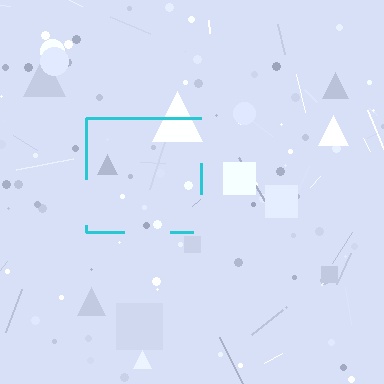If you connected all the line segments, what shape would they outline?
They would outline a square.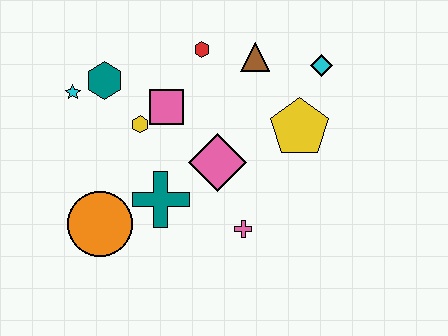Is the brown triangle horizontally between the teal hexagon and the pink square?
No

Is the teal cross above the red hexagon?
No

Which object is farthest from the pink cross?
The cyan star is farthest from the pink cross.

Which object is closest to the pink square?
The yellow hexagon is closest to the pink square.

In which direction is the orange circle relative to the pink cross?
The orange circle is to the left of the pink cross.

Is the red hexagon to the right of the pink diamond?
No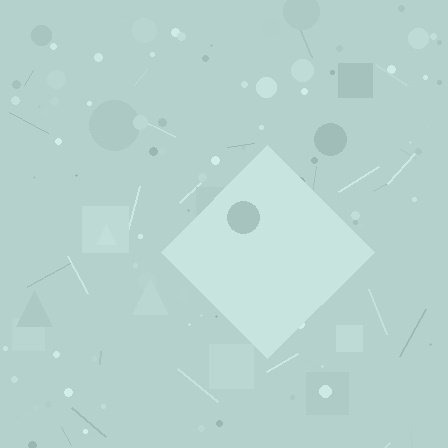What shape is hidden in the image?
A diamond is hidden in the image.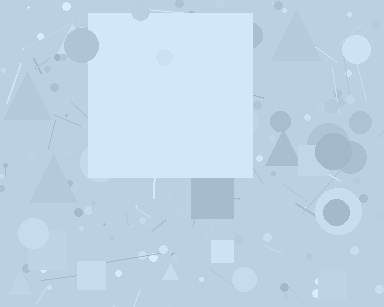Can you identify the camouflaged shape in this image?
The camouflaged shape is a square.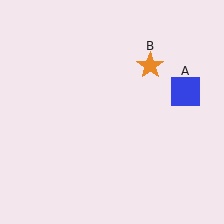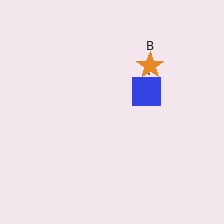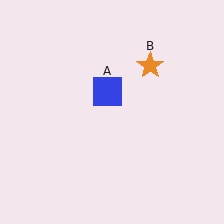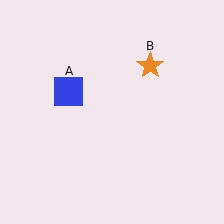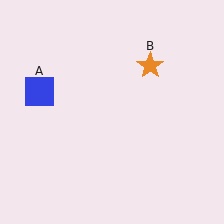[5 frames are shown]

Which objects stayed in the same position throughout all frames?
Orange star (object B) remained stationary.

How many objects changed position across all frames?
1 object changed position: blue square (object A).